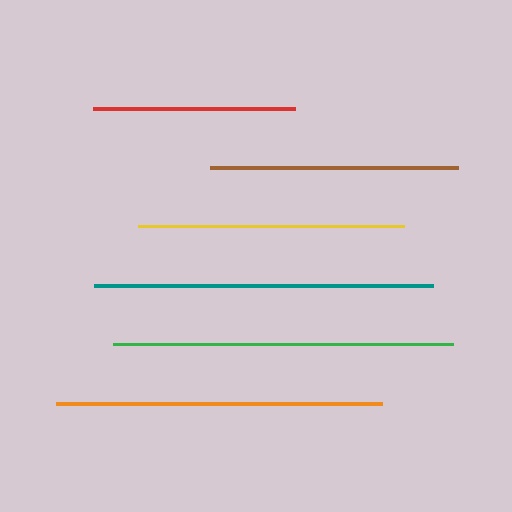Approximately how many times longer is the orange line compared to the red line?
The orange line is approximately 1.6 times the length of the red line.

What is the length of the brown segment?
The brown segment is approximately 248 pixels long.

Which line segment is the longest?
The green line is the longest at approximately 340 pixels.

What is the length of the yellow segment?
The yellow segment is approximately 266 pixels long.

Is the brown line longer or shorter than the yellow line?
The yellow line is longer than the brown line.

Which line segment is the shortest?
The red line is the shortest at approximately 202 pixels.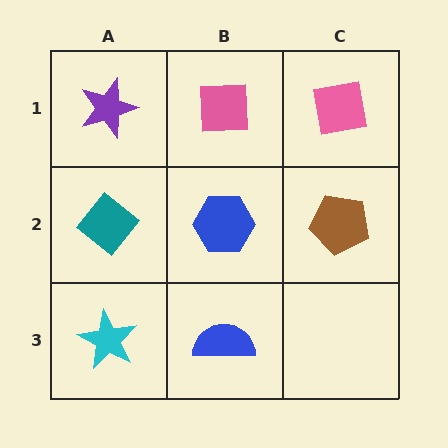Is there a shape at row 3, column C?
No, that cell is empty.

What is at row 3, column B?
A blue semicircle.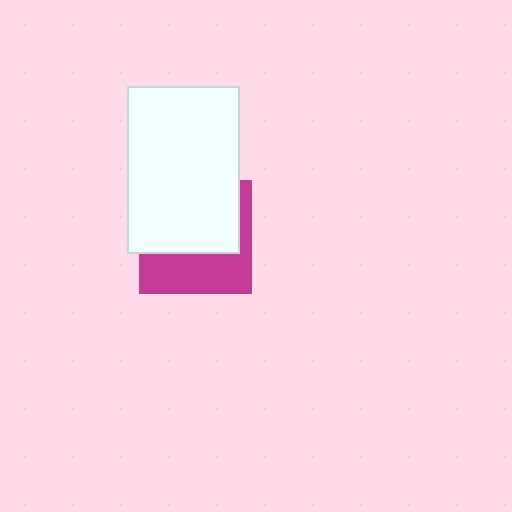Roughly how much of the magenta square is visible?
A small part of it is visible (roughly 42%).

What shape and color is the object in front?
The object in front is a white rectangle.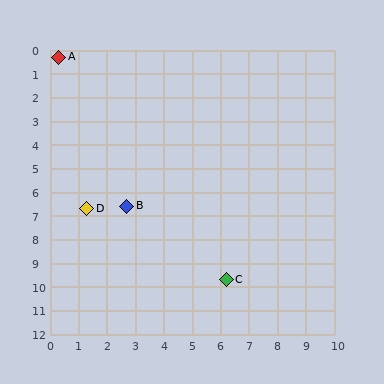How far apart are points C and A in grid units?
Points C and A are about 11.1 grid units apart.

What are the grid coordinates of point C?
Point C is at approximately (6.2, 9.7).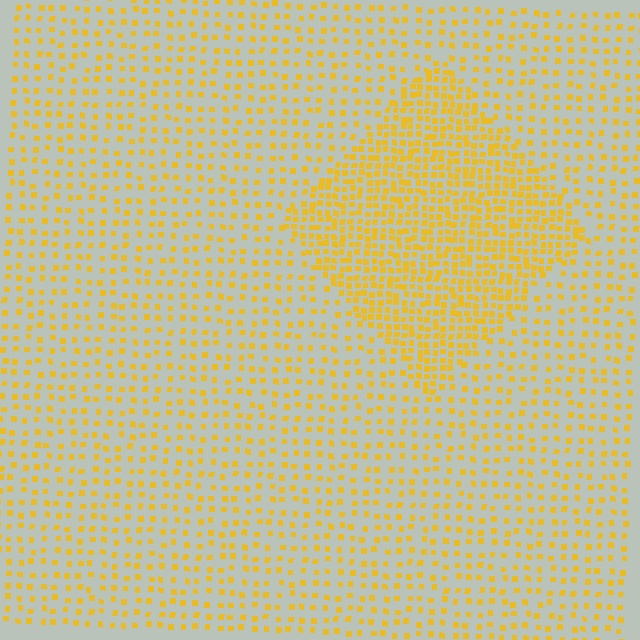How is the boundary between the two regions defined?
The boundary is defined by a change in element density (approximately 2.2x ratio). All elements are the same color, size, and shape.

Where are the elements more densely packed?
The elements are more densely packed inside the diamond boundary.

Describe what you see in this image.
The image contains small yellow elements arranged at two different densities. A diamond-shaped region is visible where the elements are more densely packed than the surrounding area.